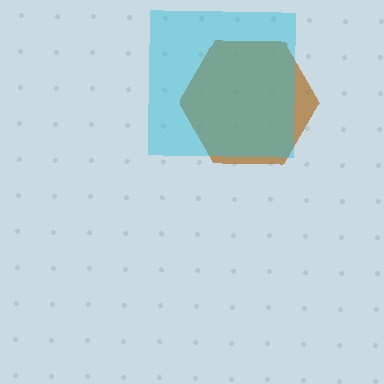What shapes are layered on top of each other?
The layered shapes are: a brown hexagon, a cyan square.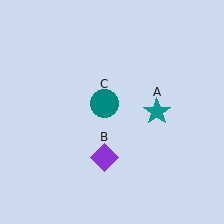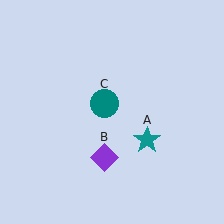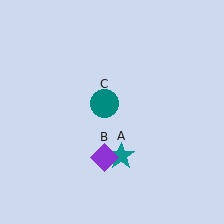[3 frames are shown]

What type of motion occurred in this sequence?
The teal star (object A) rotated clockwise around the center of the scene.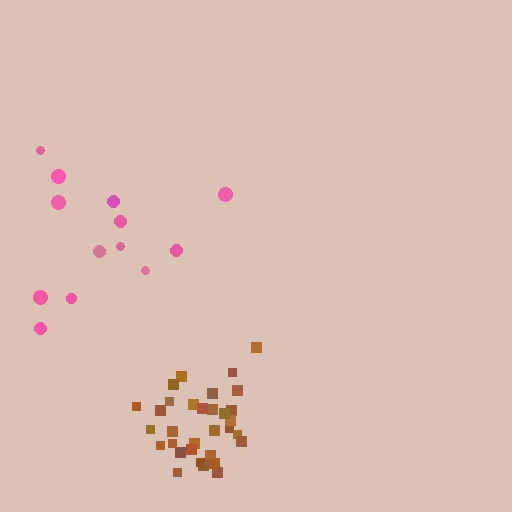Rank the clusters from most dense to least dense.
brown, pink.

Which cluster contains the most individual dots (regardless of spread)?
Brown (32).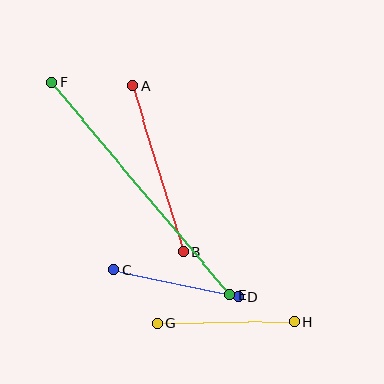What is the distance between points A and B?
The distance is approximately 174 pixels.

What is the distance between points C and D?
The distance is approximately 128 pixels.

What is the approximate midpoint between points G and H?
The midpoint is at approximately (226, 322) pixels.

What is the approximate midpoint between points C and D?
The midpoint is at approximately (177, 283) pixels.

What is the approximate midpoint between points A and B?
The midpoint is at approximately (158, 169) pixels.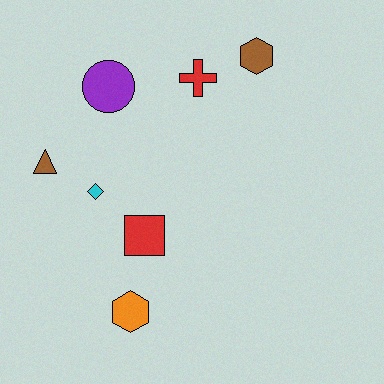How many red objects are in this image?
There are 2 red objects.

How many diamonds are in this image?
There is 1 diamond.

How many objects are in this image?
There are 7 objects.